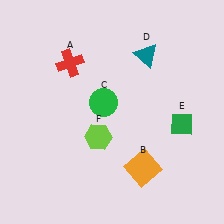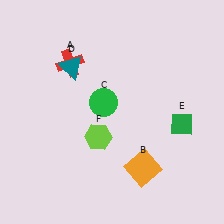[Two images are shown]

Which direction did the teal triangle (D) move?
The teal triangle (D) moved left.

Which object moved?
The teal triangle (D) moved left.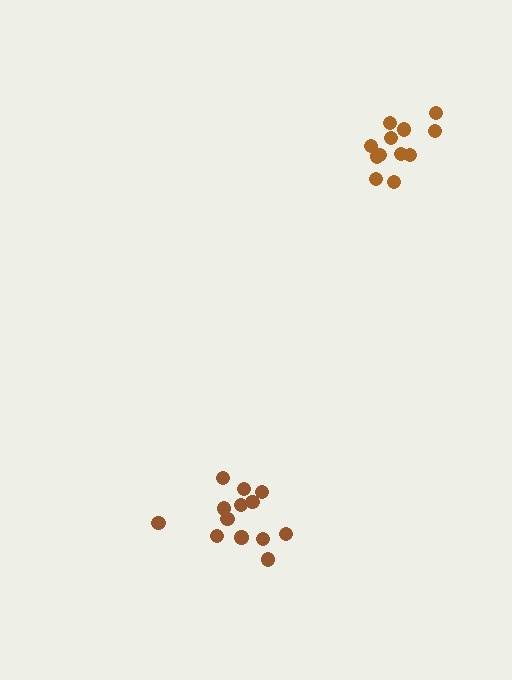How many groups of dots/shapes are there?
There are 2 groups.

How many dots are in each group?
Group 1: 13 dots, Group 2: 12 dots (25 total).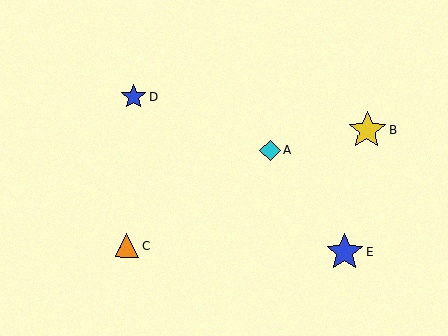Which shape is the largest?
The yellow star (labeled B) is the largest.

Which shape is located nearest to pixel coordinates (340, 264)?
The blue star (labeled E) at (344, 252) is nearest to that location.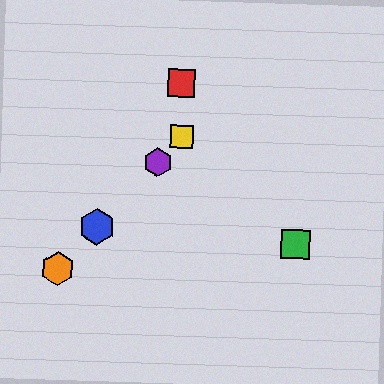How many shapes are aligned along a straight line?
4 shapes (the blue hexagon, the yellow square, the purple hexagon, the orange hexagon) are aligned along a straight line.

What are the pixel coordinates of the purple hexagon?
The purple hexagon is at (158, 162).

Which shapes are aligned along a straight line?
The blue hexagon, the yellow square, the purple hexagon, the orange hexagon are aligned along a straight line.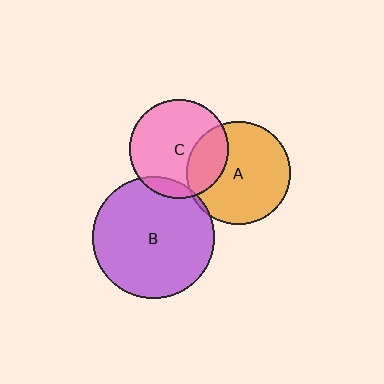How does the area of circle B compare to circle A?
Approximately 1.4 times.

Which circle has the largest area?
Circle B (purple).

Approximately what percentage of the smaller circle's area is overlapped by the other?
Approximately 5%.